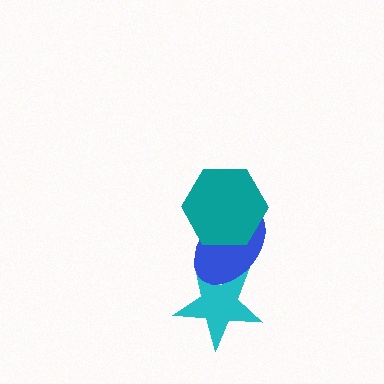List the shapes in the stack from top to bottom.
From top to bottom: the teal hexagon, the blue ellipse, the cyan star.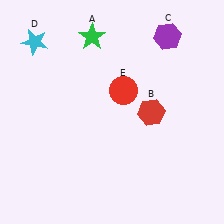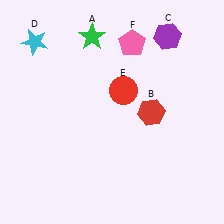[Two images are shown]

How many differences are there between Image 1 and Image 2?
There is 1 difference between the two images.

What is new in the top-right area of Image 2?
A pink pentagon (F) was added in the top-right area of Image 2.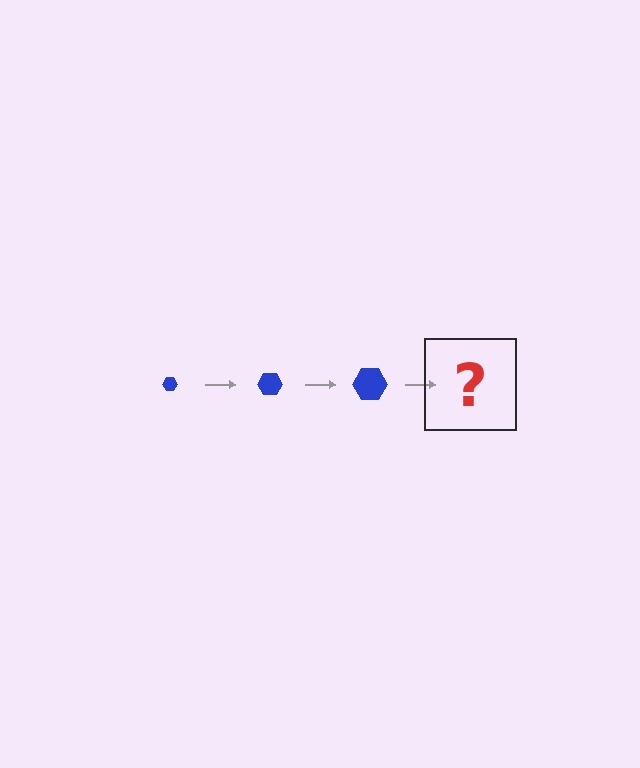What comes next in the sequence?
The next element should be a blue hexagon, larger than the previous one.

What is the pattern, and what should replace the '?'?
The pattern is that the hexagon gets progressively larger each step. The '?' should be a blue hexagon, larger than the previous one.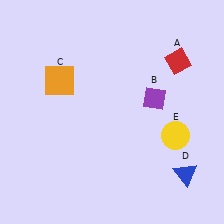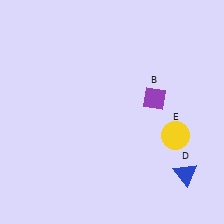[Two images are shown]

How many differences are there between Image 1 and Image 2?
There are 2 differences between the two images.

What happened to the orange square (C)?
The orange square (C) was removed in Image 2. It was in the top-left area of Image 1.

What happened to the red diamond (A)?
The red diamond (A) was removed in Image 2. It was in the top-right area of Image 1.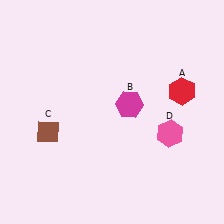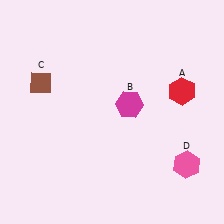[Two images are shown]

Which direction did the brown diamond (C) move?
The brown diamond (C) moved up.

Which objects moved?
The objects that moved are: the brown diamond (C), the pink hexagon (D).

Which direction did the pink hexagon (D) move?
The pink hexagon (D) moved down.